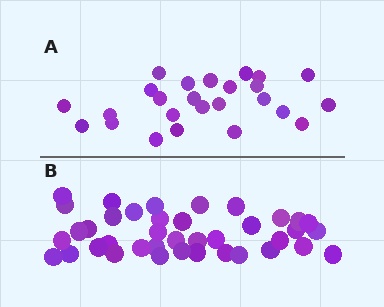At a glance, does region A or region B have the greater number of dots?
Region B (the bottom region) has more dots.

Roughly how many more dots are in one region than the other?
Region B has approximately 15 more dots than region A.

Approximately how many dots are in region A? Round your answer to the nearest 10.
About 20 dots. (The exact count is 25, which rounds to 20.)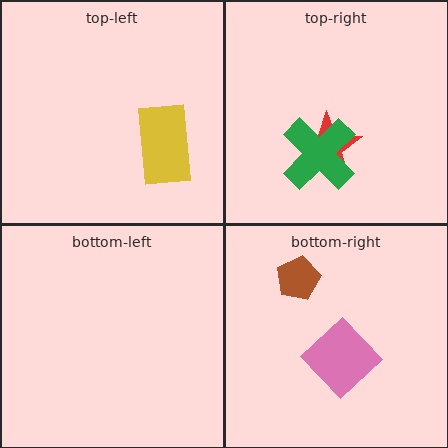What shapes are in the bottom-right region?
The brown pentagon, the pink diamond.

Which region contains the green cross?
The top-right region.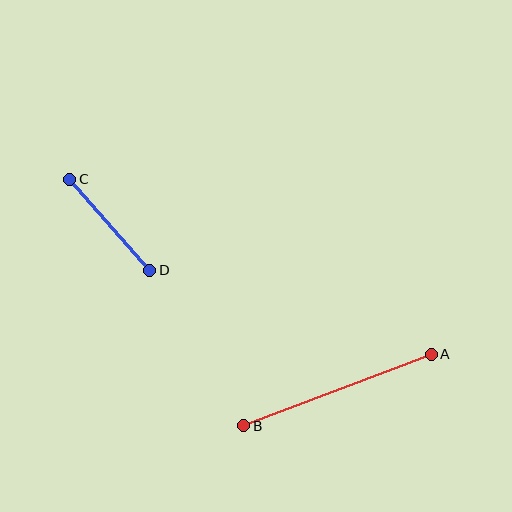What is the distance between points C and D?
The distance is approximately 121 pixels.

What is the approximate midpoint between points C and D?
The midpoint is at approximately (110, 225) pixels.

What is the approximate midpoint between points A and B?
The midpoint is at approximately (337, 390) pixels.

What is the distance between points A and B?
The distance is approximately 201 pixels.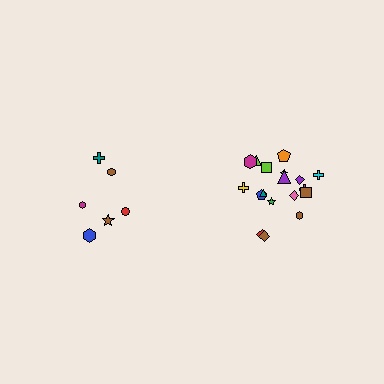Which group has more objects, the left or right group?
The right group.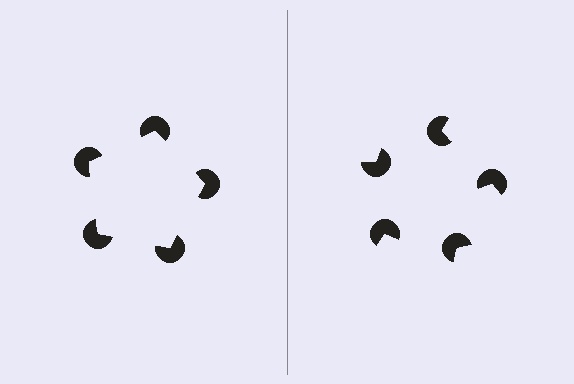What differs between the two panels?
The pac-man discs are positioned identically on both sides; only the wedge orientations differ. On the left they align to a pentagon; on the right they are misaligned.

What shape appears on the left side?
An illusory pentagon.